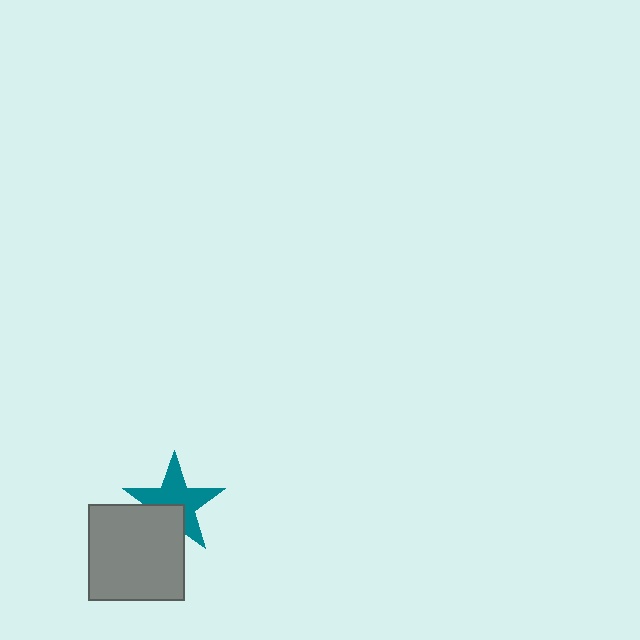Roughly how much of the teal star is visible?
Most of it is visible (roughly 67%).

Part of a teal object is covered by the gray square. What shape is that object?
It is a star.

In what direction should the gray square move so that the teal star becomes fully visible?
The gray square should move down. That is the shortest direction to clear the overlap and leave the teal star fully visible.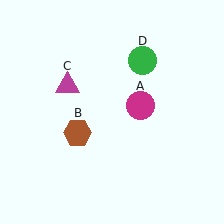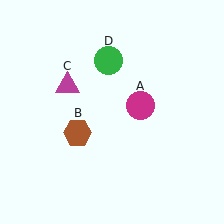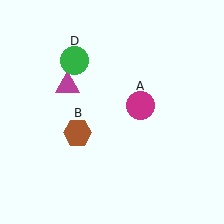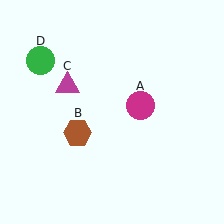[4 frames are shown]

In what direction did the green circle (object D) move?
The green circle (object D) moved left.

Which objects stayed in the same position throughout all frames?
Magenta circle (object A) and brown hexagon (object B) and magenta triangle (object C) remained stationary.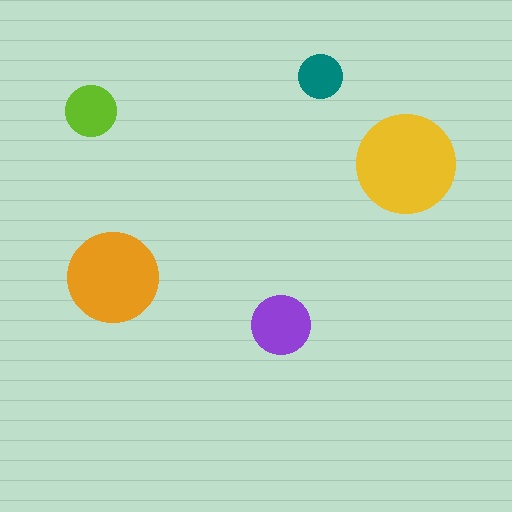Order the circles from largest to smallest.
the yellow one, the orange one, the purple one, the lime one, the teal one.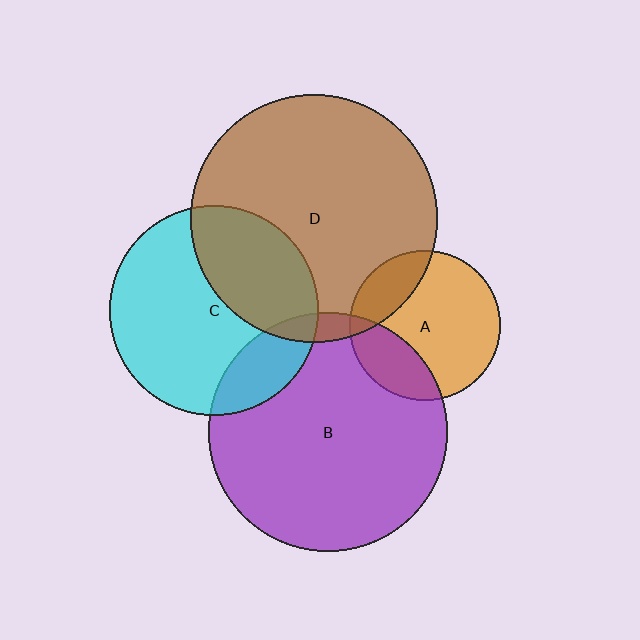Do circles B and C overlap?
Yes.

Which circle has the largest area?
Circle D (brown).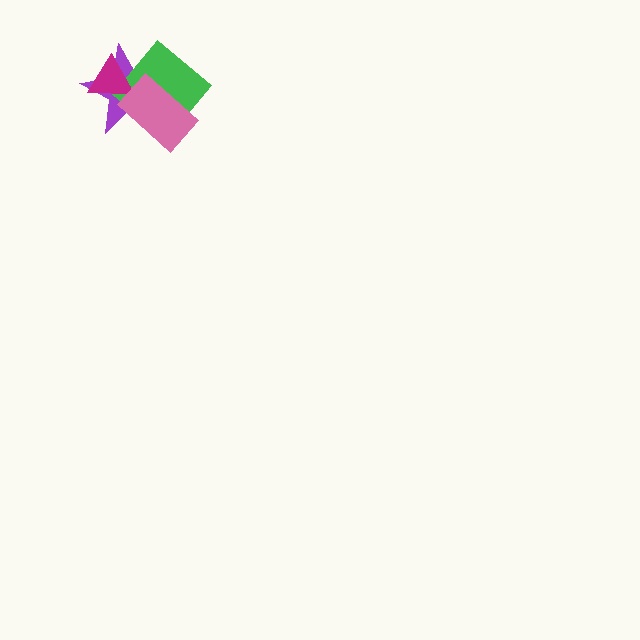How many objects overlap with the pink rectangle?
2 objects overlap with the pink rectangle.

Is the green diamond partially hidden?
Yes, it is partially covered by another shape.